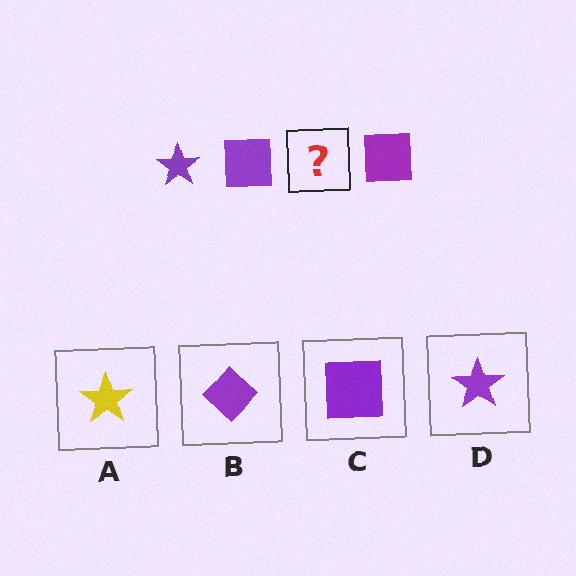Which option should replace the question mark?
Option D.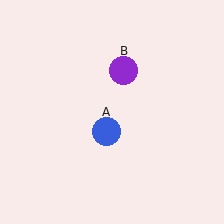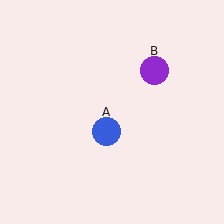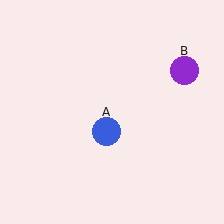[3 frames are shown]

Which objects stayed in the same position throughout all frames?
Blue circle (object A) remained stationary.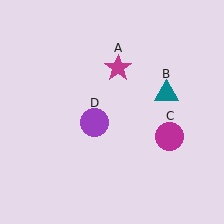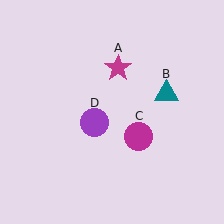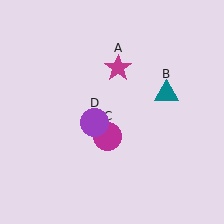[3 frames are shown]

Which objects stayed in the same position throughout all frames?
Magenta star (object A) and teal triangle (object B) and purple circle (object D) remained stationary.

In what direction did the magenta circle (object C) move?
The magenta circle (object C) moved left.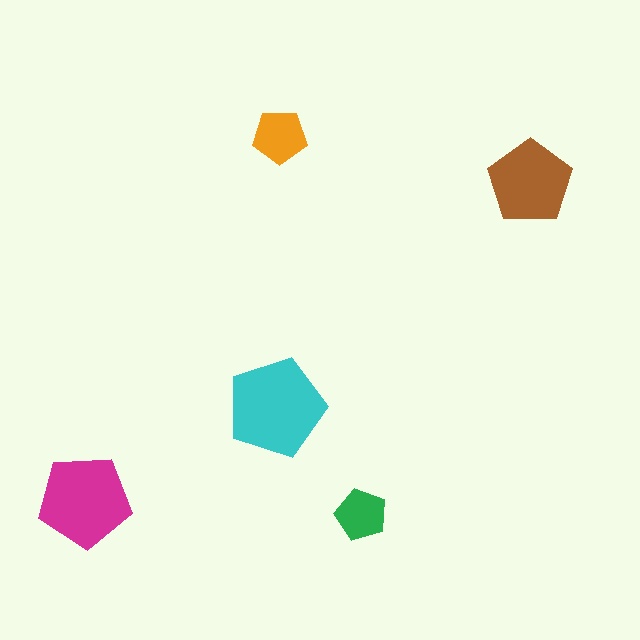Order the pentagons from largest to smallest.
the cyan one, the magenta one, the brown one, the orange one, the green one.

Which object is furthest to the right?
The brown pentagon is rightmost.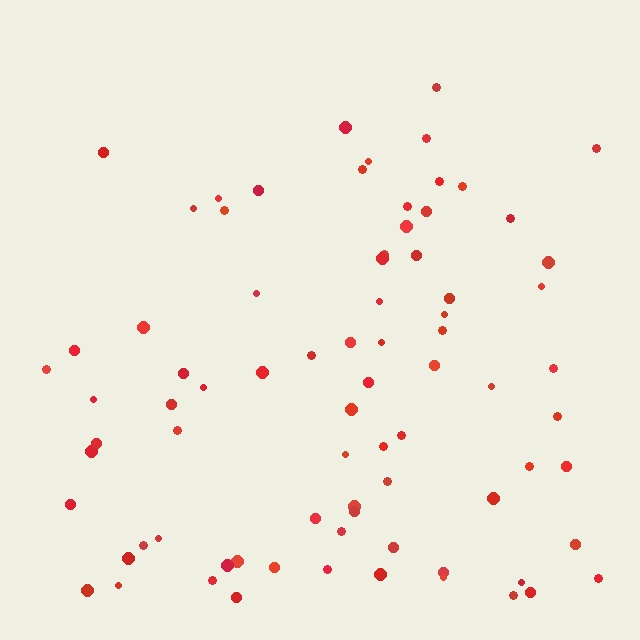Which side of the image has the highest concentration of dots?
The bottom.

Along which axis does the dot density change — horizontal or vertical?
Vertical.